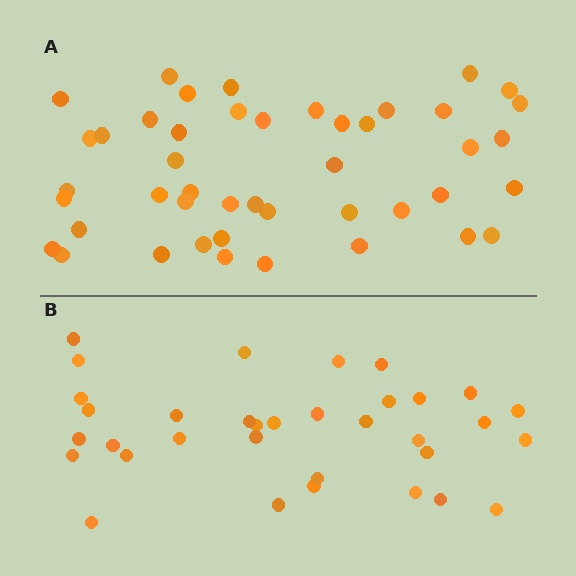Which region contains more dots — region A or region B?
Region A (the top region) has more dots.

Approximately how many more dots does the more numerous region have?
Region A has roughly 12 or so more dots than region B.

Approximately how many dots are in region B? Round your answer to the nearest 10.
About 30 dots. (The exact count is 34, which rounds to 30.)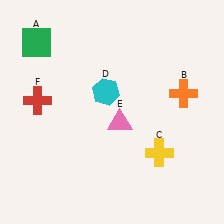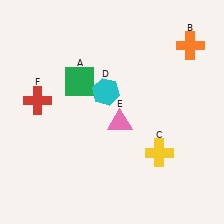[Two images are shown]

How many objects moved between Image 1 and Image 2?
2 objects moved between the two images.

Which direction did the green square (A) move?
The green square (A) moved right.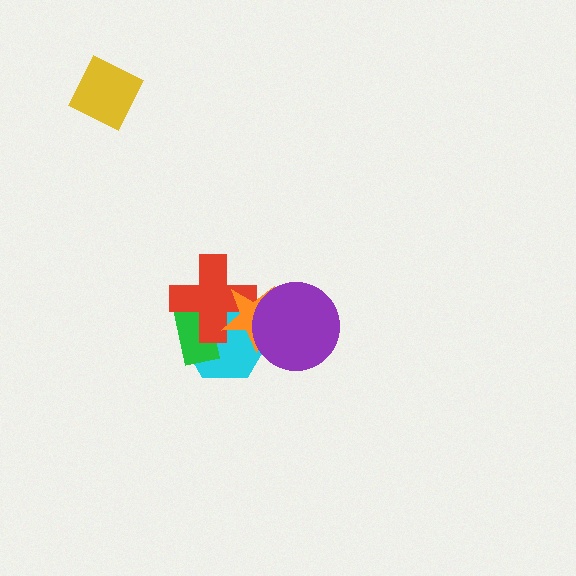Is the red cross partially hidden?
Yes, it is partially covered by another shape.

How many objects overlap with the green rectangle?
2 objects overlap with the green rectangle.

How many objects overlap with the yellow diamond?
0 objects overlap with the yellow diamond.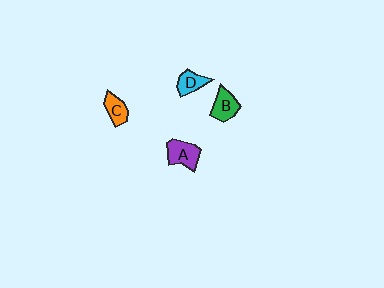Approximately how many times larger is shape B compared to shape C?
Approximately 1.2 times.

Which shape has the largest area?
Shape A (purple).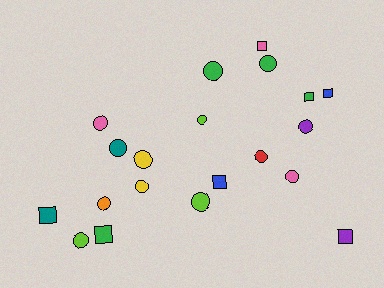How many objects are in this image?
There are 20 objects.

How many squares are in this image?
There are 7 squares.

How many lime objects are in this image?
There are 3 lime objects.